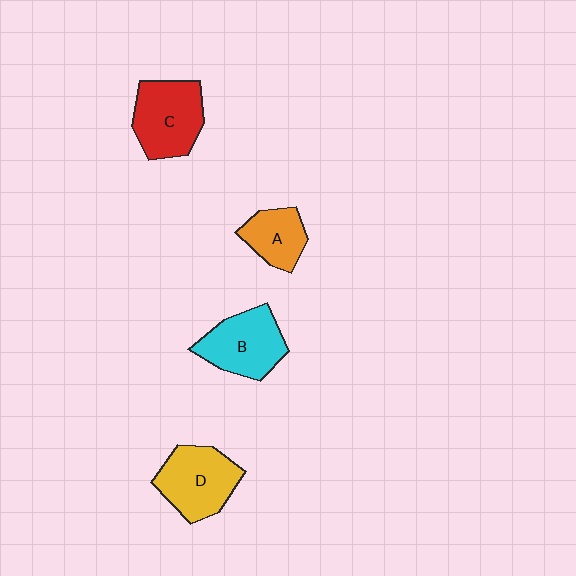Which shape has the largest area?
Shape C (red).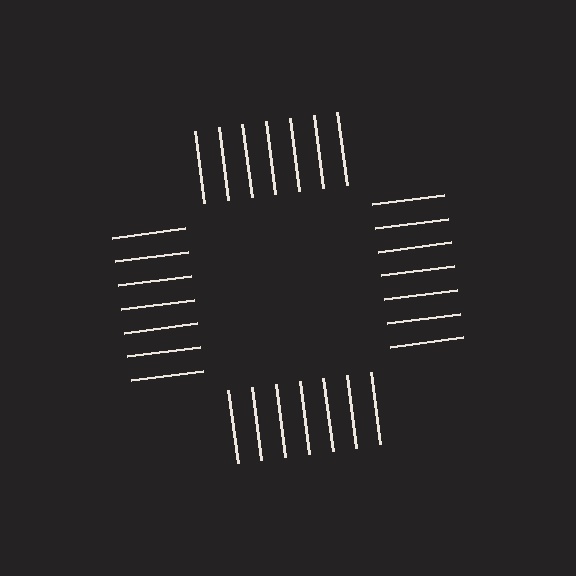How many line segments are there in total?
28 — 7 along each of the 4 edges.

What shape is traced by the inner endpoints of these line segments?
An illusory square — the line segments terminate on its edges but no continuous stroke is drawn.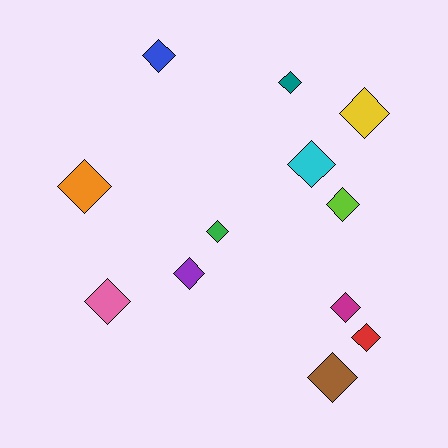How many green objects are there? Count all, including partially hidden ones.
There is 1 green object.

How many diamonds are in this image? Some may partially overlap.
There are 12 diamonds.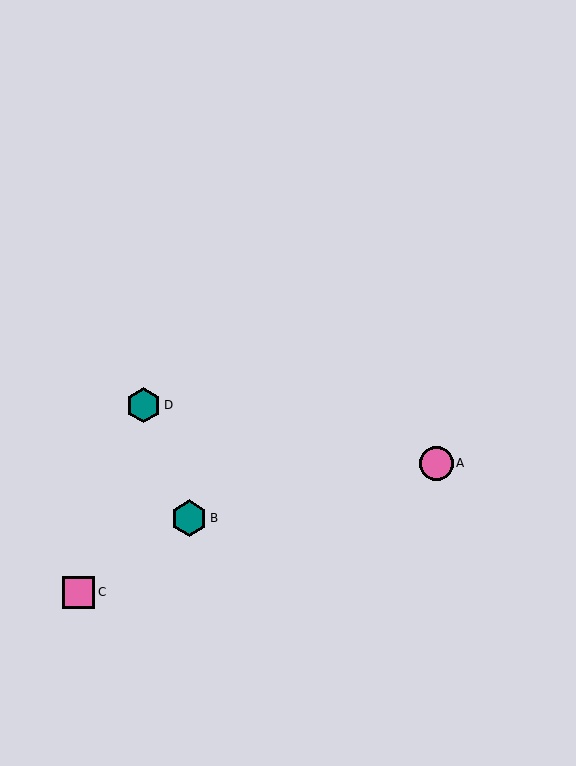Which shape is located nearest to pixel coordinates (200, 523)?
The teal hexagon (labeled B) at (189, 518) is nearest to that location.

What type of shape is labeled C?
Shape C is a pink square.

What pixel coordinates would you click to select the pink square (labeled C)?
Click at (79, 592) to select the pink square C.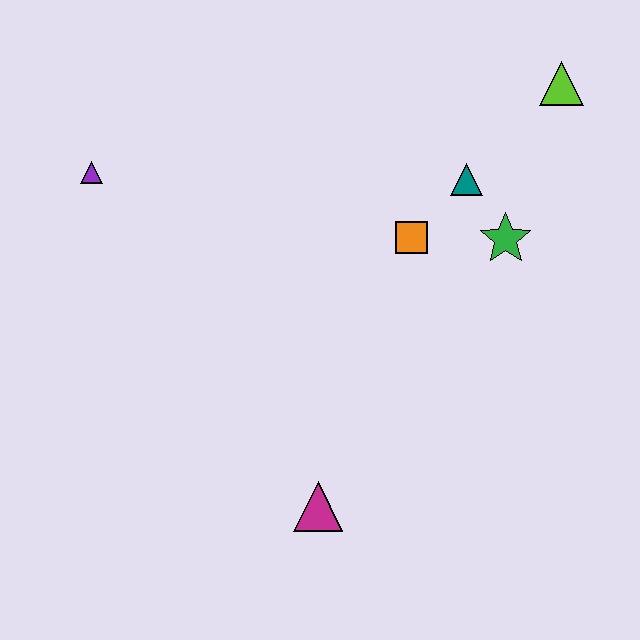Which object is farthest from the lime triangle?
The magenta triangle is farthest from the lime triangle.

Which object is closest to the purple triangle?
The orange square is closest to the purple triangle.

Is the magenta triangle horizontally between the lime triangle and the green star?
No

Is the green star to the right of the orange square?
Yes